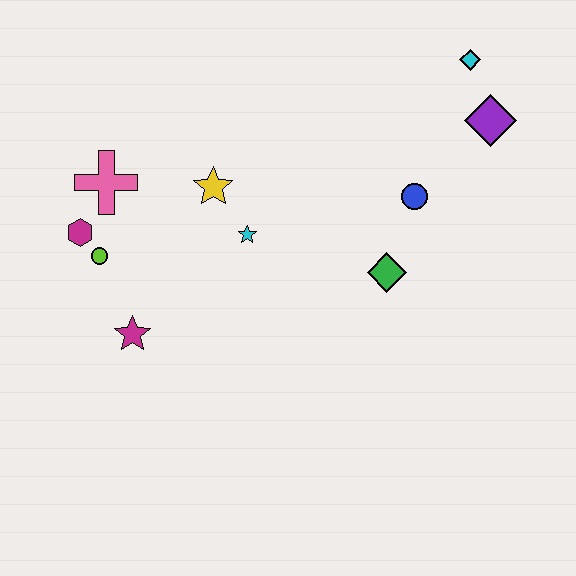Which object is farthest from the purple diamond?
The magenta hexagon is farthest from the purple diamond.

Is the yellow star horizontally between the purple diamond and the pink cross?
Yes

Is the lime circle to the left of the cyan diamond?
Yes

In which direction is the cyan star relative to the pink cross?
The cyan star is to the right of the pink cross.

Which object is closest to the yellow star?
The cyan star is closest to the yellow star.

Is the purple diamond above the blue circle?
Yes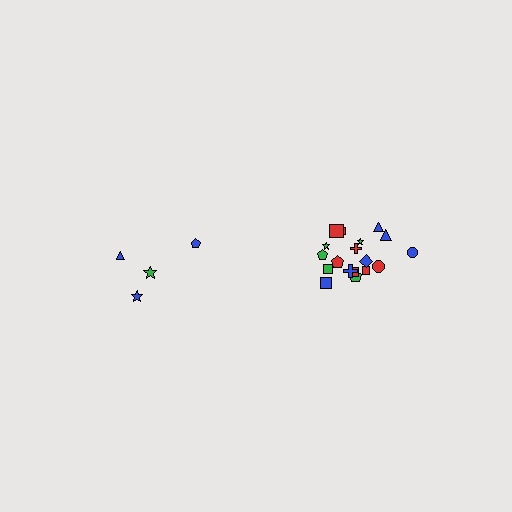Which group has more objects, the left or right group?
The right group.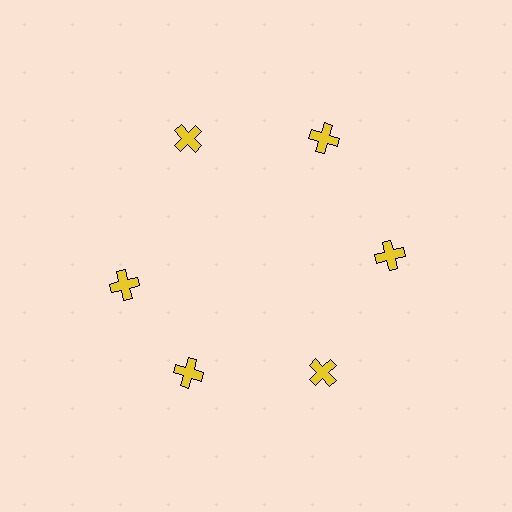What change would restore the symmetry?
The symmetry would be restored by rotating it back into even spacing with its neighbors so that all 6 crosses sit at equal angles and equal distance from the center.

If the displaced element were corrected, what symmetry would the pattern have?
It would have 6-fold rotational symmetry — the pattern would map onto itself every 60 degrees.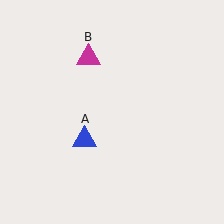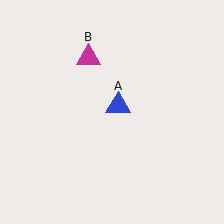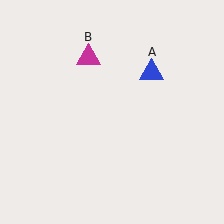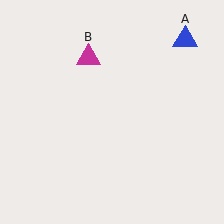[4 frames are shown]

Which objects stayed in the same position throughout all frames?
Magenta triangle (object B) remained stationary.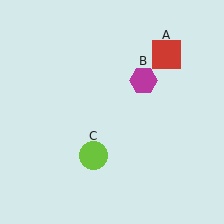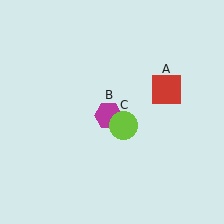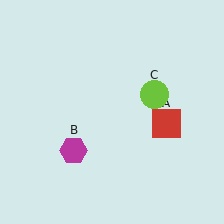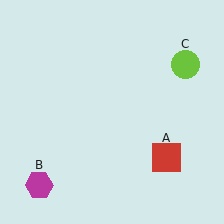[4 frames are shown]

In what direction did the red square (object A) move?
The red square (object A) moved down.